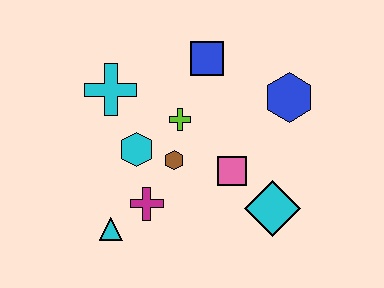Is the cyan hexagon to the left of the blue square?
Yes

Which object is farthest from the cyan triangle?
The blue hexagon is farthest from the cyan triangle.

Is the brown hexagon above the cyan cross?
No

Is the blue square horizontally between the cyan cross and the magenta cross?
No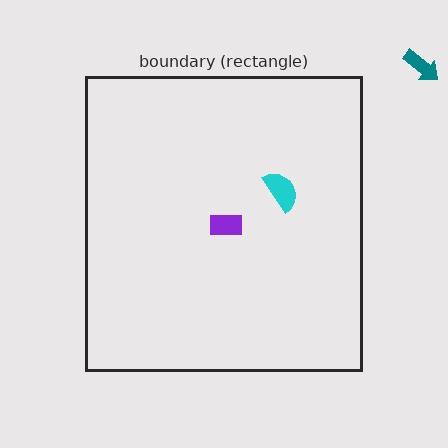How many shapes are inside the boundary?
2 inside, 1 outside.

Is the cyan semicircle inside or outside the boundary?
Inside.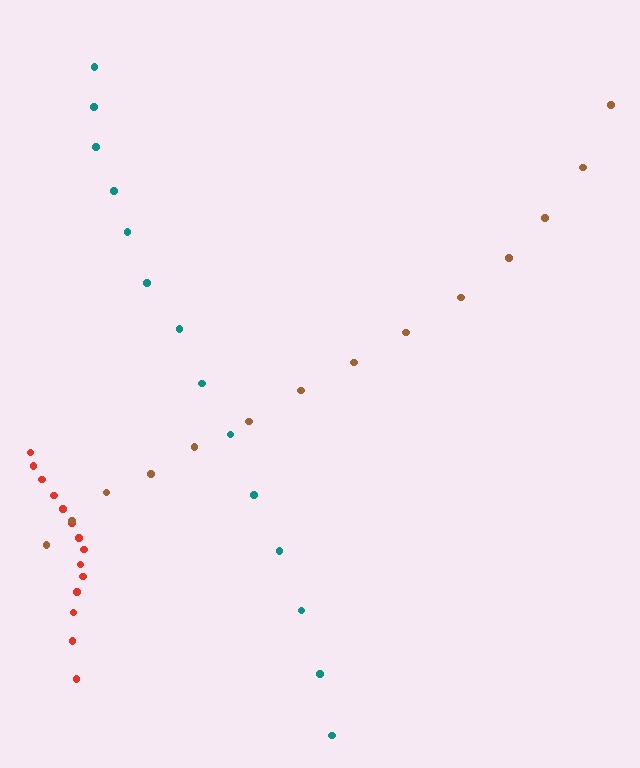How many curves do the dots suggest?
There are 3 distinct paths.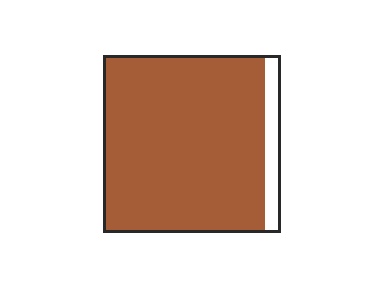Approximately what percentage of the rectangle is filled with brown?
Approximately 90%.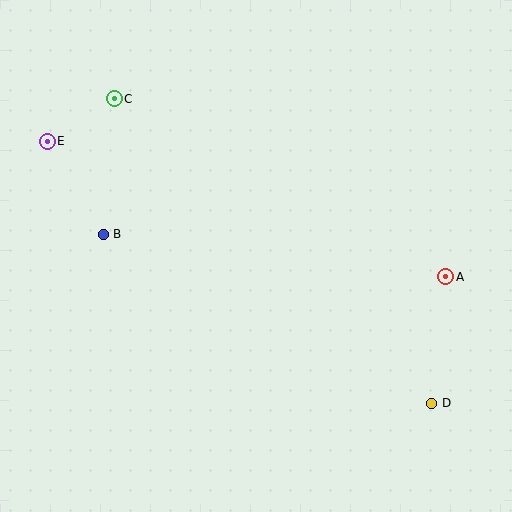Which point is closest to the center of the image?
Point B at (103, 234) is closest to the center.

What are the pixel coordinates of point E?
Point E is at (47, 141).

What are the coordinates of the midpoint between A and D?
The midpoint between A and D is at (439, 340).